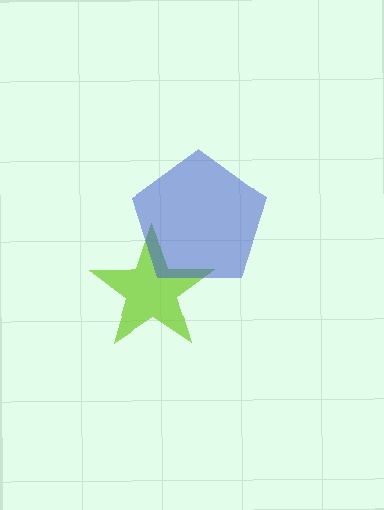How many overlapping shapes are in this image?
There are 2 overlapping shapes in the image.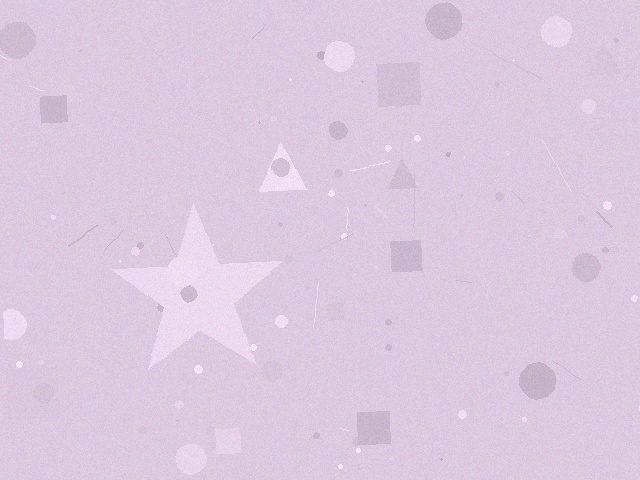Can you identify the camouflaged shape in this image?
The camouflaged shape is a star.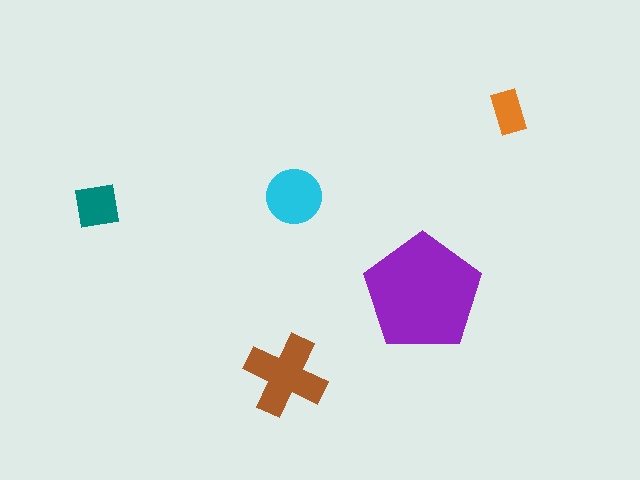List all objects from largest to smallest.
The purple pentagon, the brown cross, the cyan circle, the teal square, the orange rectangle.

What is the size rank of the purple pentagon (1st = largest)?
1st.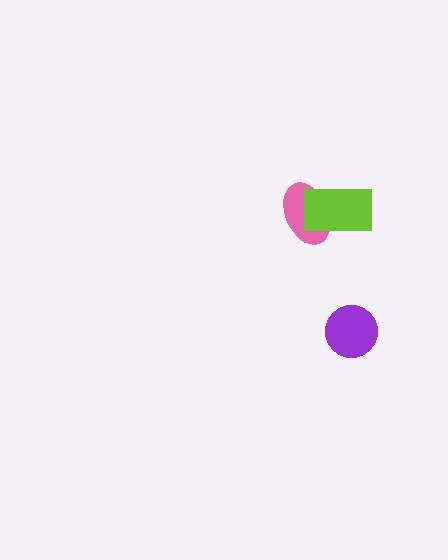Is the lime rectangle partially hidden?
No, no other shape covers it.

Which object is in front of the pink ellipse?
The lime rectangle is in front of the pink ellipse.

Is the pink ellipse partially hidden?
Yes, it is partially covered by another shape.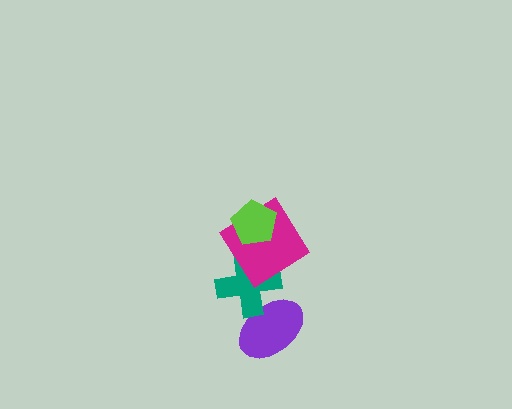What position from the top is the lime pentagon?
The lime pentagon is 1st from the top.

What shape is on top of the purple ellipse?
The teal cross is on top of the purple ellipse.